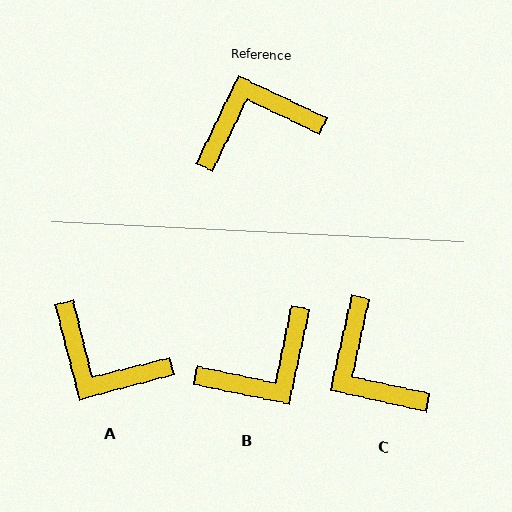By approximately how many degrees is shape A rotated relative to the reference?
Approximately 130 degrees counter-clockwise.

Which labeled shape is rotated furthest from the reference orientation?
B, about 166 degrees away.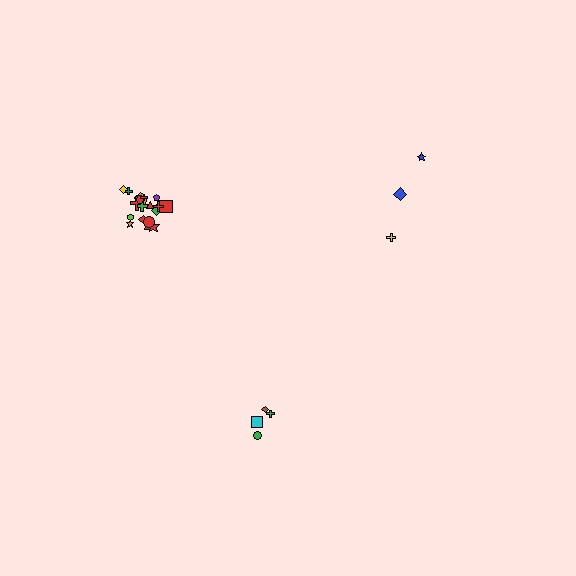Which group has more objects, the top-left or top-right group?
The top-left group.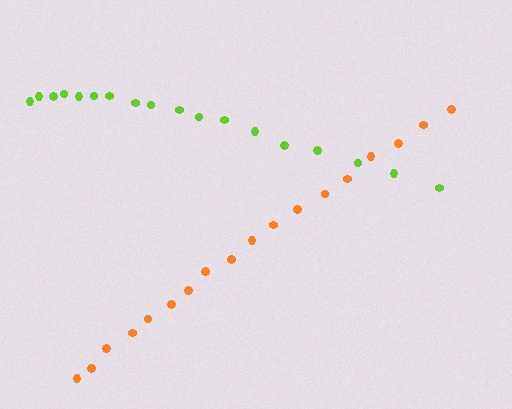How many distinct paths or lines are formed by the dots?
There are 2 distinct paths.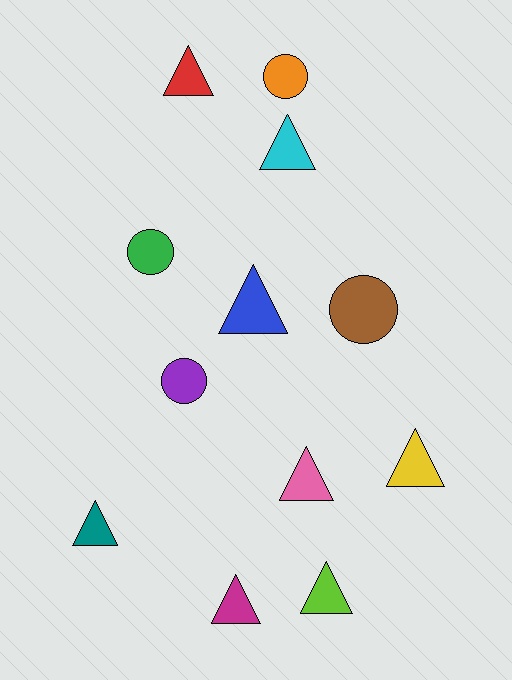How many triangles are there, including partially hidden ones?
There are 8 triangles.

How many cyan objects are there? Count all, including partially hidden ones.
There is 1 cyan object.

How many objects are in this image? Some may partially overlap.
There are 12 objects.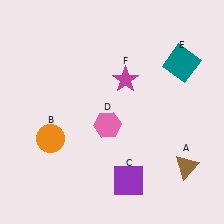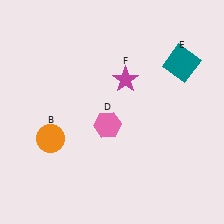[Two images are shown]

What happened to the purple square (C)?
The purple square (C) was removed in Image 2. It was in the bottom-right area of Image 1.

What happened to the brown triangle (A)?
The brown triangle (A) was removed in Image 2. It was in the bottom-right area of Image 1.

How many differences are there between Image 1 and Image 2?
There are 2 differences between the two images.